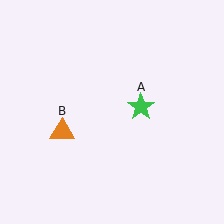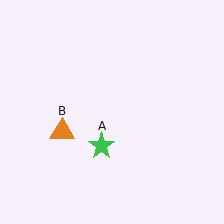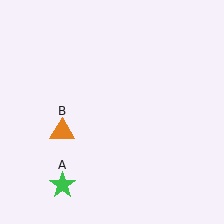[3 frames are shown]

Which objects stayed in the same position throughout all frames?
Orange triangle (object B) remained stationary.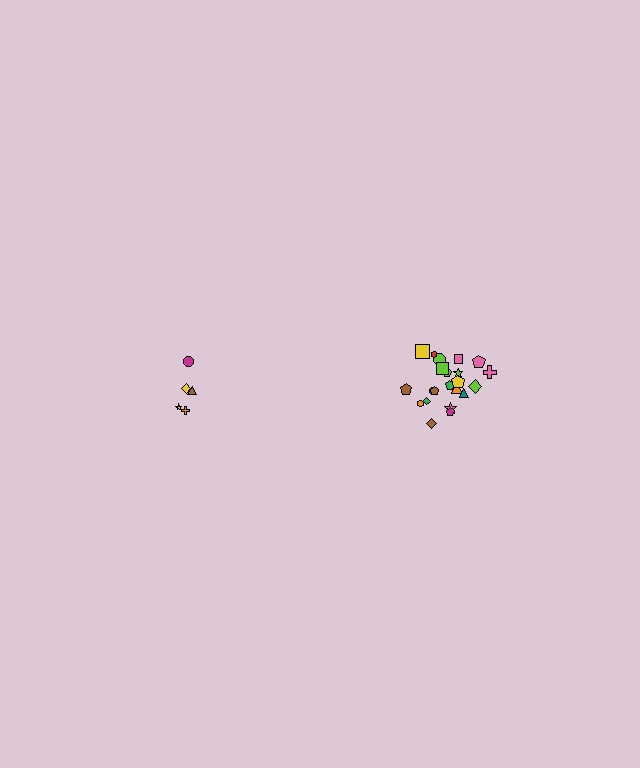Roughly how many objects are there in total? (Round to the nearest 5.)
Roughly 25 objects in total.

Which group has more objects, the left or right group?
The right group.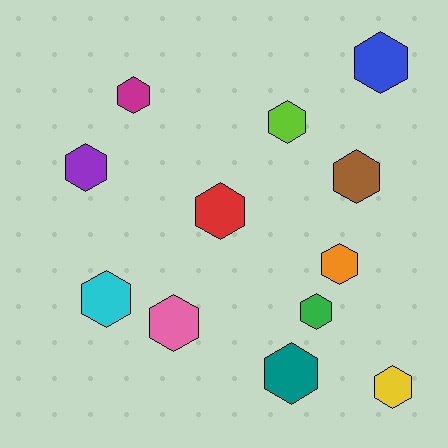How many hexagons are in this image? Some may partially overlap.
There are 12 hexagons.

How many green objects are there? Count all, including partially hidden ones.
There is 1 green object.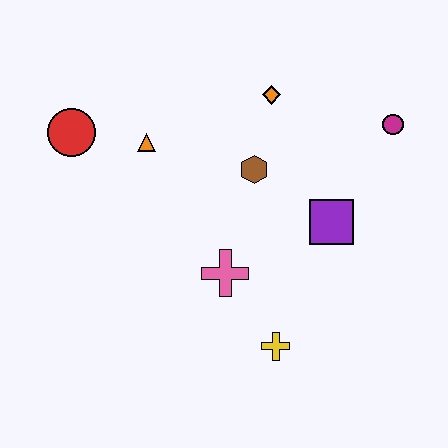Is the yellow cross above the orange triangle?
No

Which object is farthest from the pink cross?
The magenta circle is farthest from the pink cross.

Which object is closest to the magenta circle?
The purple square is closest to the magenta circle.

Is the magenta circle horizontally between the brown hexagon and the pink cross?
No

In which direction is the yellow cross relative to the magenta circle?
The yellow cross is below the magenta circle.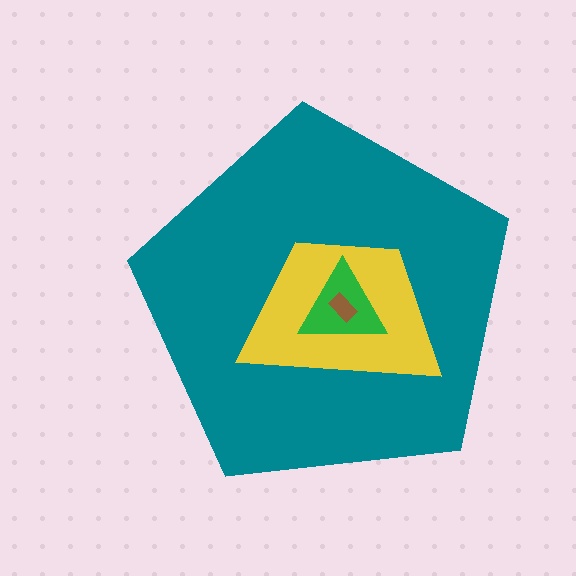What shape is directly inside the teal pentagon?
The yellow trapezoid.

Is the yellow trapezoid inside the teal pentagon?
Yes.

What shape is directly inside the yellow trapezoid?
The green triangle.